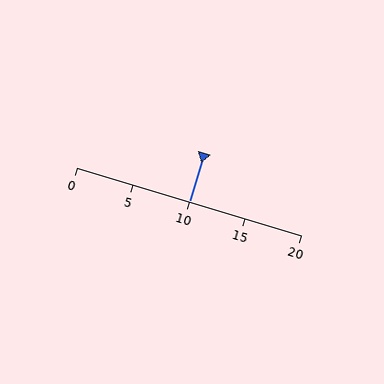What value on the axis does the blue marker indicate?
The marker indicates approximately 10.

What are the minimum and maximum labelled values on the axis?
The axis runs from 0 to 20.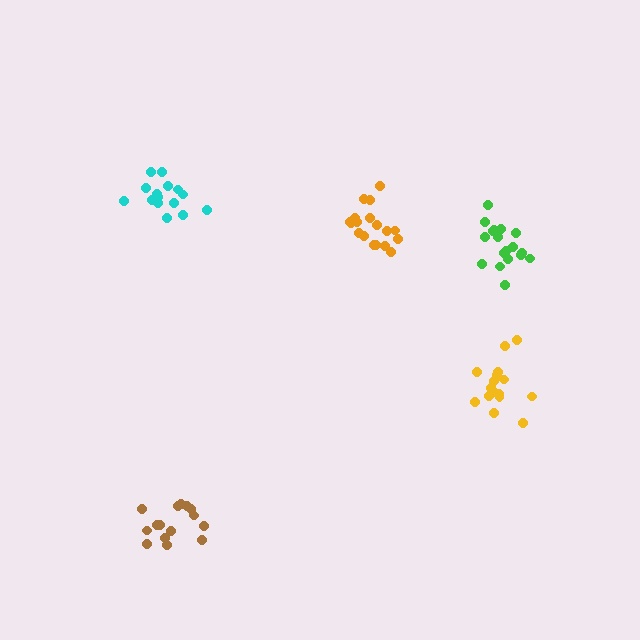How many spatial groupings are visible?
There are 5 spatial groupings.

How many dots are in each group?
Group 1: 19 dots, Group 2: 15 dots, Group 3: 19 dots, Group 4: 15 dots, Group 5: 16 dots (84 total).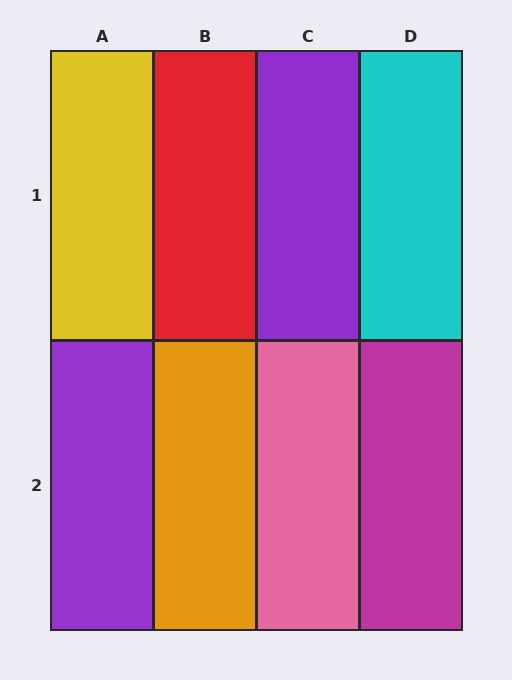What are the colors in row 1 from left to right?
Yellow, red, purple, cyan.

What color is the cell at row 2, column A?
Purple.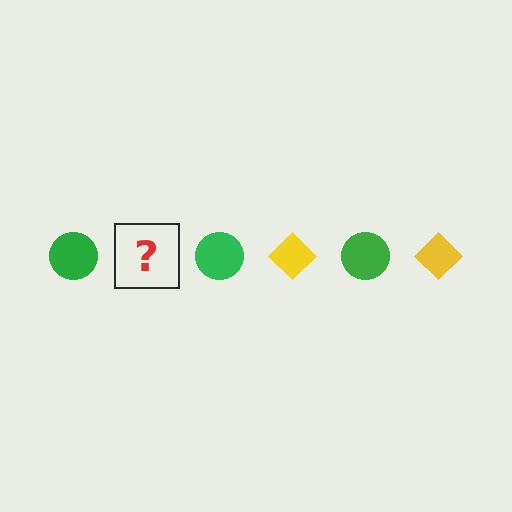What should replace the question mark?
The question mark should be replaced with a yellow diamond.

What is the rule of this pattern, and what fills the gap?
The rule is that the pattern alternates between green circle and yellow diamond. The gap should be filled with a yellow diamond.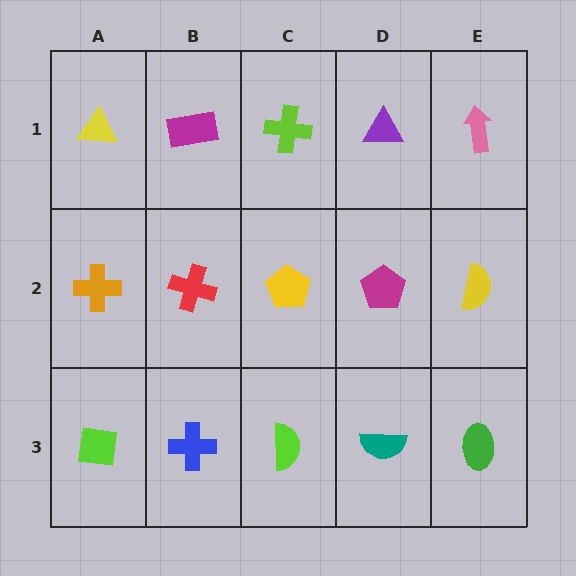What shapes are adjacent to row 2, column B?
A magenta rectangle (row 1, column B), a blue cross (row 3, column B), an orange cross (row 2, column A), a yellow pentagon (row 2, column C).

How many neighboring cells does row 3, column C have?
3.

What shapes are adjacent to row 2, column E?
A pink arrow (row 1, column E), a green ellipse (row 3, column E), a magenta pentagon (row 2, column D).